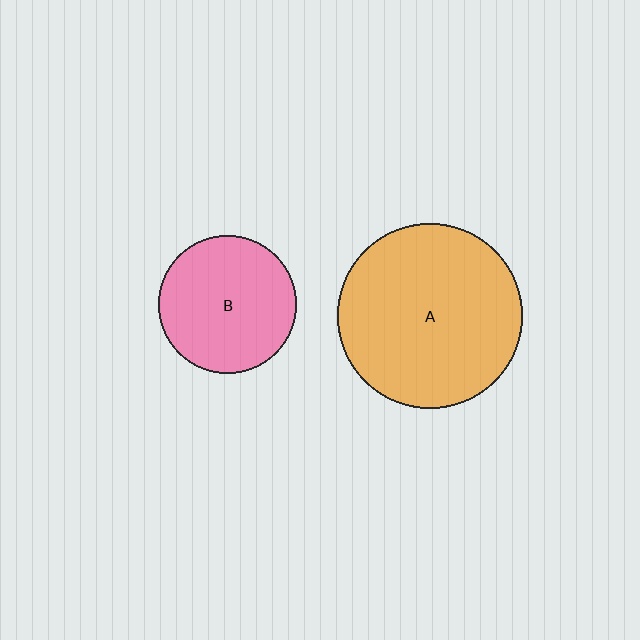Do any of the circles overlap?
No, none of the circles overlap.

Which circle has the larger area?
Circle A (orange).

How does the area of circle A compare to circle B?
Approximately 1.8 times.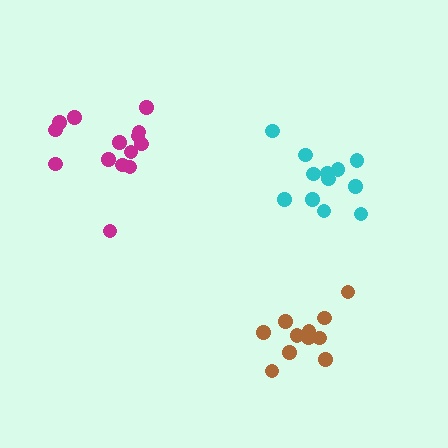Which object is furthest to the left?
The magenta cluster is leftmost.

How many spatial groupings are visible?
There are 3 spatial groupings.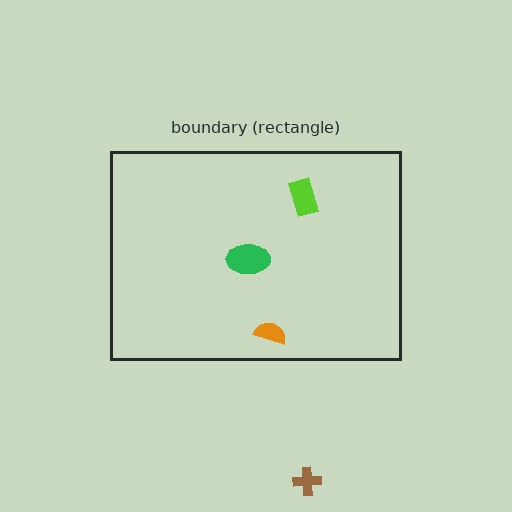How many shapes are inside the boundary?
3 inside, 1 outside.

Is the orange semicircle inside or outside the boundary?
Inside.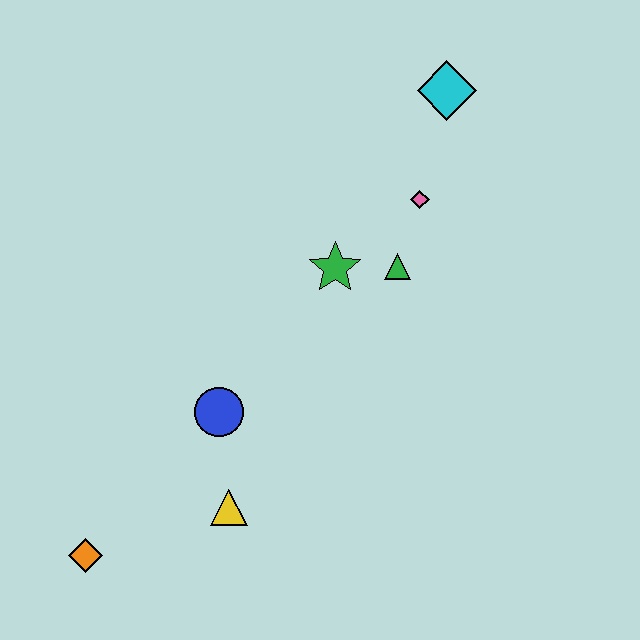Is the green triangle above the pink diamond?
No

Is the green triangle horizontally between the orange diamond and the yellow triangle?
No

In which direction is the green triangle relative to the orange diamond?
The green triangle is to the right of the orange diamond.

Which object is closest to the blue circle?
The yellow triangle is closest to the blue circle.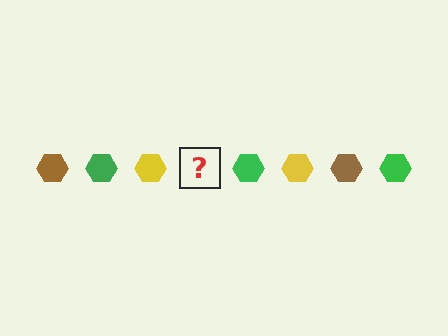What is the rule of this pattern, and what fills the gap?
The rule is that the pattern cycles through brown, green, yellow hexagons. The gap should be filled with a brown hexagon.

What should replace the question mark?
The question mark should be replaced with a brown hexagon.